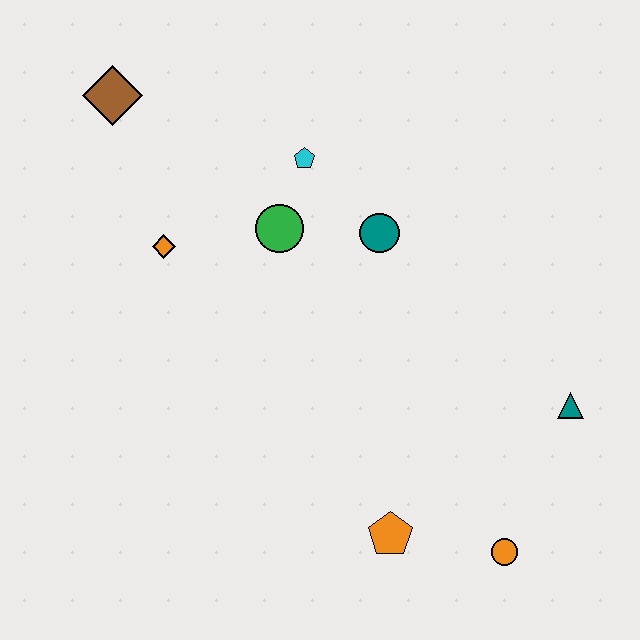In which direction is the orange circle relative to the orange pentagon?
The orange circle is to the right of the orange pentagon.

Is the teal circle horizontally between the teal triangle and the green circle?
Yes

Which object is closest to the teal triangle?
The orange circle is closest to the teal triangle.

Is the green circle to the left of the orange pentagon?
Yes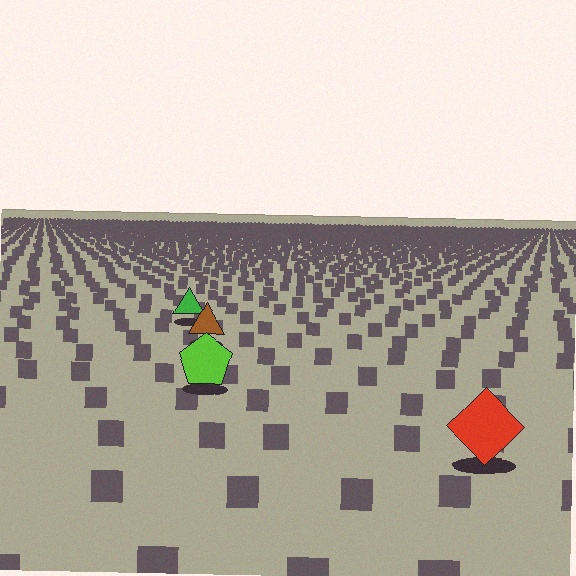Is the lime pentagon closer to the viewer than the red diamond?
No. The red diamond is closer — you can tell from the texture gradient: the ground texture is coarser near it.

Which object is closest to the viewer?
The red diamond is closest. The texture marks near it are larger and more spread out.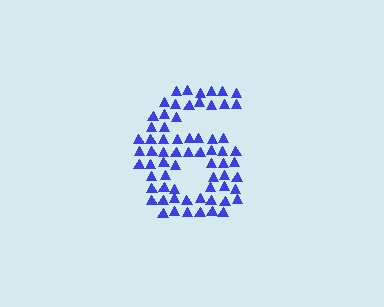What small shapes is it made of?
It is made of small triangles.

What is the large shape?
The large shape is the digit 6.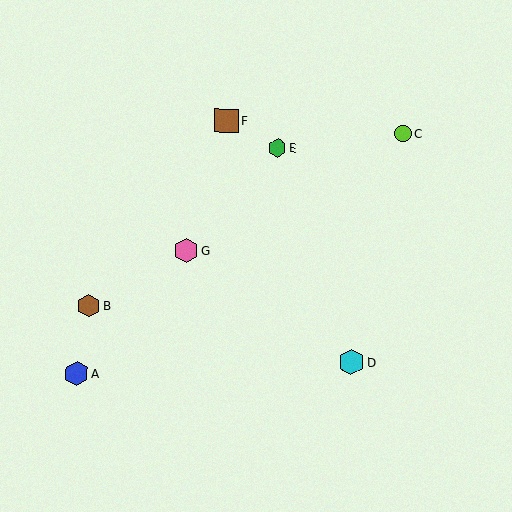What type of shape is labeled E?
Shape E is a green hexagon.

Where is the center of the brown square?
The center of the brown square is at (226, 121).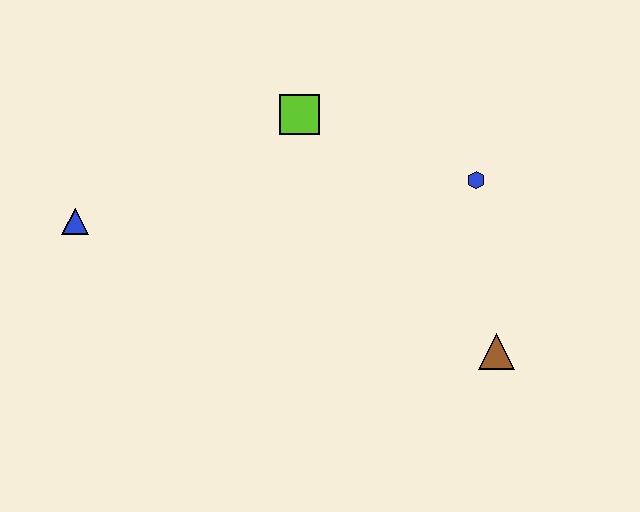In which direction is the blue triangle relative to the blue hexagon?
The blue triangle is to the left of the blue hexagon.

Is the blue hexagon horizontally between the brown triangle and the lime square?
Yes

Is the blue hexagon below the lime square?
Yes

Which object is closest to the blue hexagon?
The brown triangle is closest to the blue hexagon.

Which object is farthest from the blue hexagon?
The blue triangle is farthest from the blue hexagon.